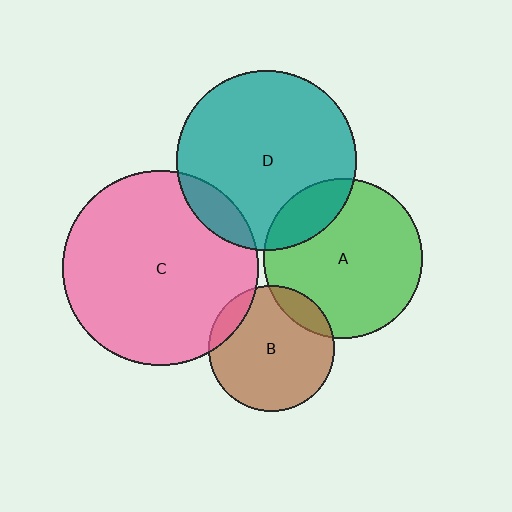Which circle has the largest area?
Circle C (pink).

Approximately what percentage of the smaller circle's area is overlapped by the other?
Approximately 10%.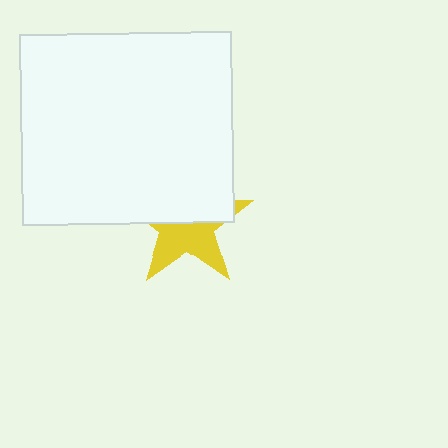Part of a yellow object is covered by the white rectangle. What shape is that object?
It is a star.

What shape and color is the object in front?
The object in front is a white rectangle.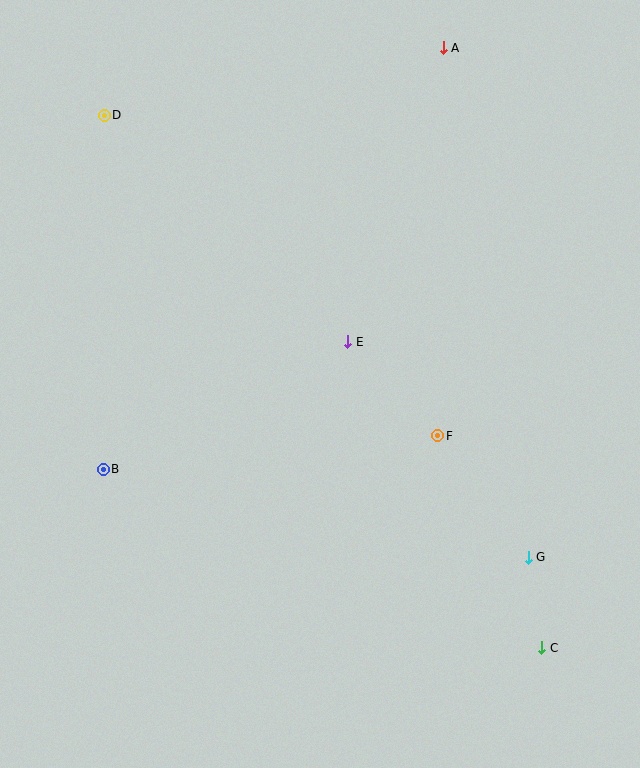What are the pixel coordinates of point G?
Point G is at (528, 557).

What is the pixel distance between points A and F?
The distance between A and F is 388 pixels.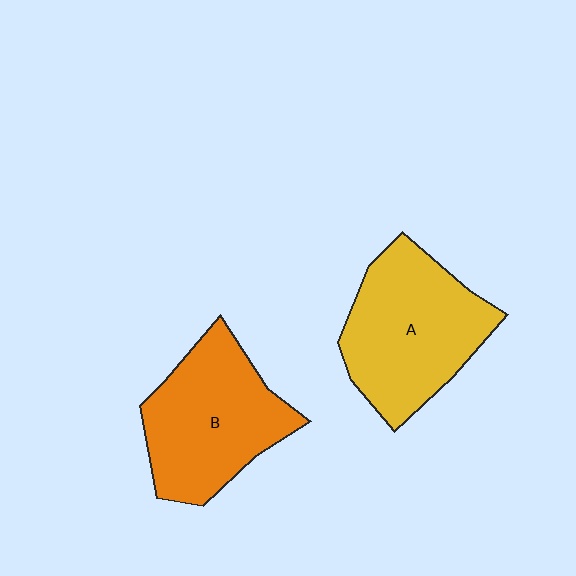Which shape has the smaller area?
Shape B (orange).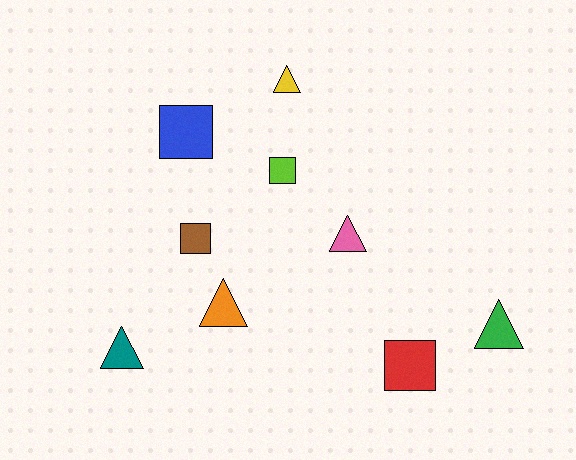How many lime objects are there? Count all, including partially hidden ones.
There is 1 lime object.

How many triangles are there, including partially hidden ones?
There are 5 triangles.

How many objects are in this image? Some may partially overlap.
There are 9 objects.